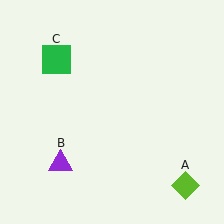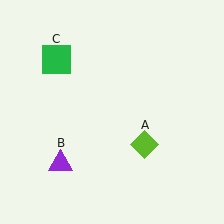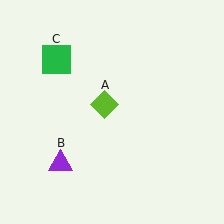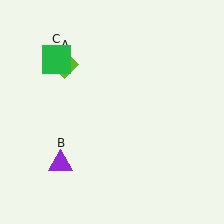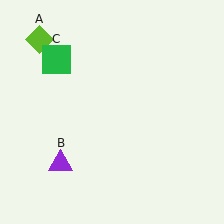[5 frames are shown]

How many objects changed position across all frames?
1 object changed position: lime diamond (object A).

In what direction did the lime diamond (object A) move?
The lime diamond (object A) moved up and to the left.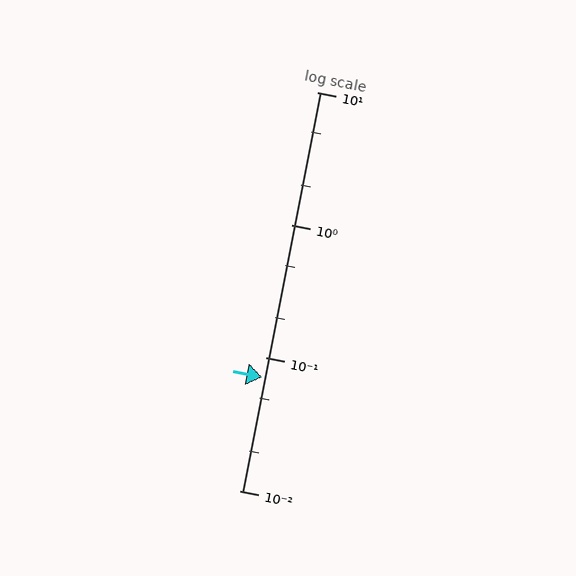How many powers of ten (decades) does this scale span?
The scale spans 3 decades, from 0.01 to 10.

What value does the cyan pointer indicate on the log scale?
The pointer indicates approximately 0.071.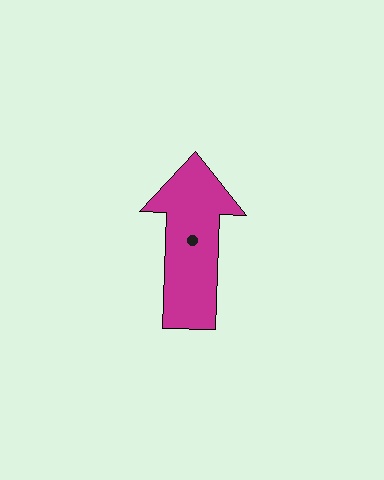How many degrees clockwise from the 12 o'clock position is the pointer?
Approximately 2 degrees.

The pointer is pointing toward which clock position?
Roughly 12 o'clock.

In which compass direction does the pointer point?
North.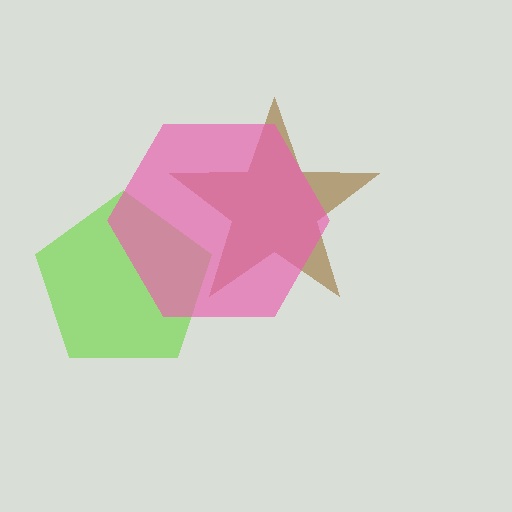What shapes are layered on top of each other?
The layered shapes are: a brown star, a lime pentagon, a pink hexagon.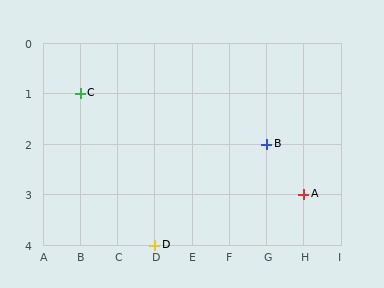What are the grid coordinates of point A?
Point A is at grid coordinates (H, 3).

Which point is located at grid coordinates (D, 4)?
Point D is at (D, 4).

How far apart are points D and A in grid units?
Points D and A are 4 columns and 1 row apart (about 4.1 grid units diagonally).